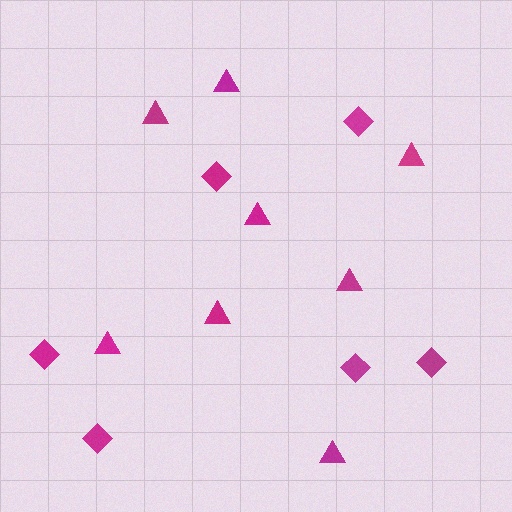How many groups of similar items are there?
There are 2 groups: one group of diamonds (6) and one group of triangles (8).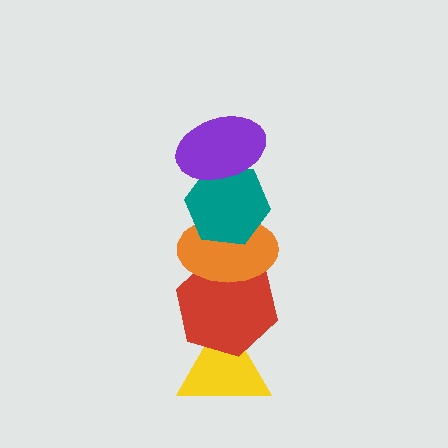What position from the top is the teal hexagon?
The teal hexagon is 2nd from the top.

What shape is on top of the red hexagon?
The orange ellipse is on top of the red hexagon.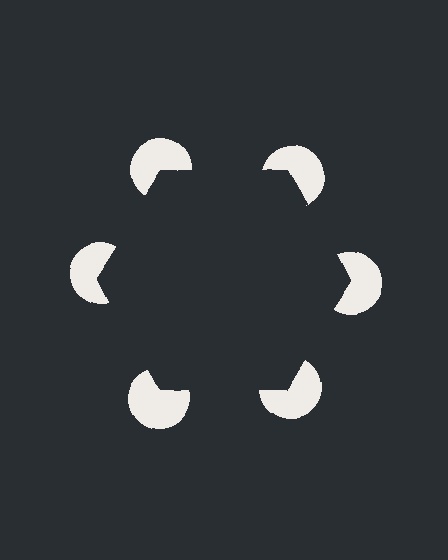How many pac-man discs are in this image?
There are 6 — one at each vertex of the illusory hexagon.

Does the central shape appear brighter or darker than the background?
It typically appears slightly darker than the background, even though no actual brightness change is drawn.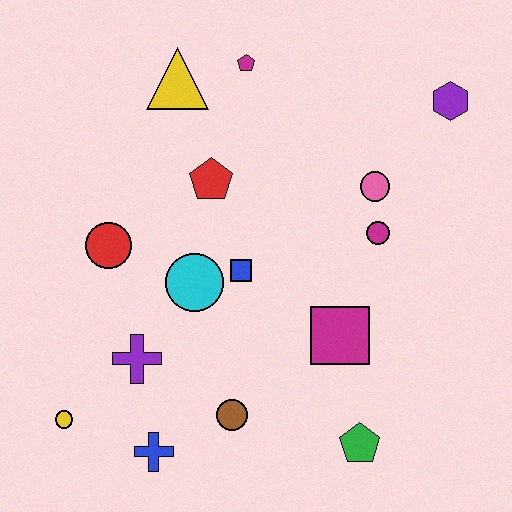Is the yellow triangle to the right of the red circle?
Yes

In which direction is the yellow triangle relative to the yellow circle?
The yellow triangle is above the yellow circle.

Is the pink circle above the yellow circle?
Yes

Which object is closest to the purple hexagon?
The pink circle is closest to the purple hexagon.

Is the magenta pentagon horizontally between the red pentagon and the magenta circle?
Yes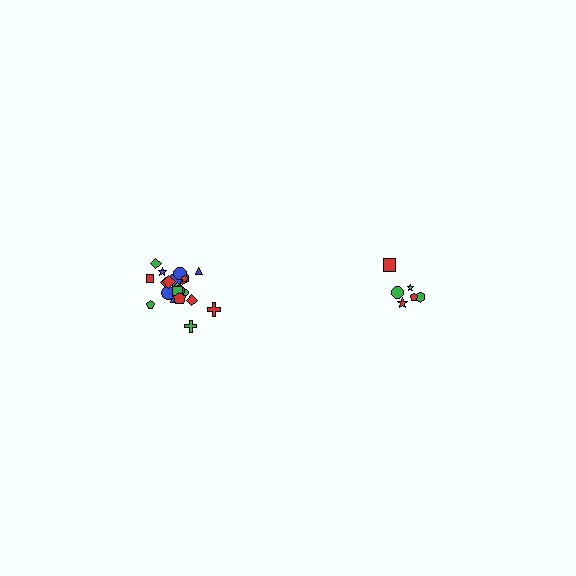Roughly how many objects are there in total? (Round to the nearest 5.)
Roughly 30 objects in total.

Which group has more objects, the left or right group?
The left group.